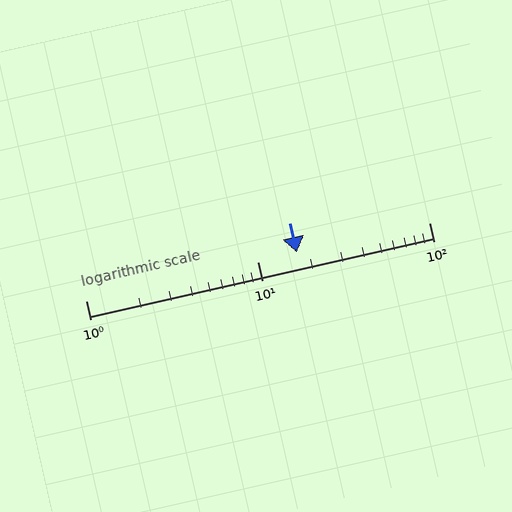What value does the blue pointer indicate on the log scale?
The pointer indicates approximately 17.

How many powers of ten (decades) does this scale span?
The scale spans 2 decades, from 1 to 100.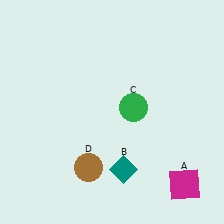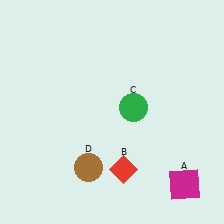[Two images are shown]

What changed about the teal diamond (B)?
In Image 1, B is teal. In Image 2, it changed to red.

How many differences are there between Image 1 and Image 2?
There is 1 difference between the two images.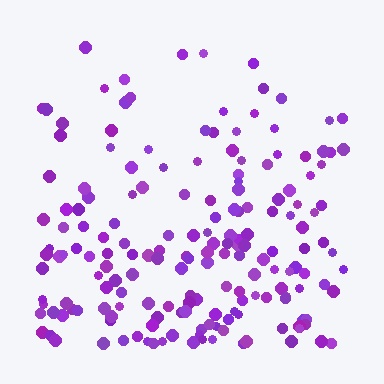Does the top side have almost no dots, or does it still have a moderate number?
Still a moderate number, just noticeably fewer than the bottom.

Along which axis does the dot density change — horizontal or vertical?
Vertical.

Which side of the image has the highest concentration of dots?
The bottom.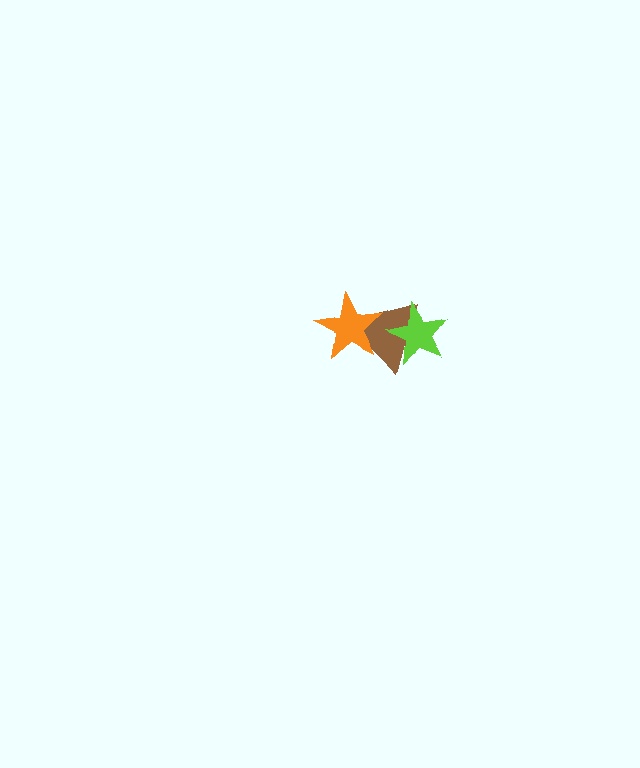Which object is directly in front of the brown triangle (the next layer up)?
The lime star is directly in front of the brown triangle.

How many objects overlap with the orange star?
1 object overlaps with the orange star.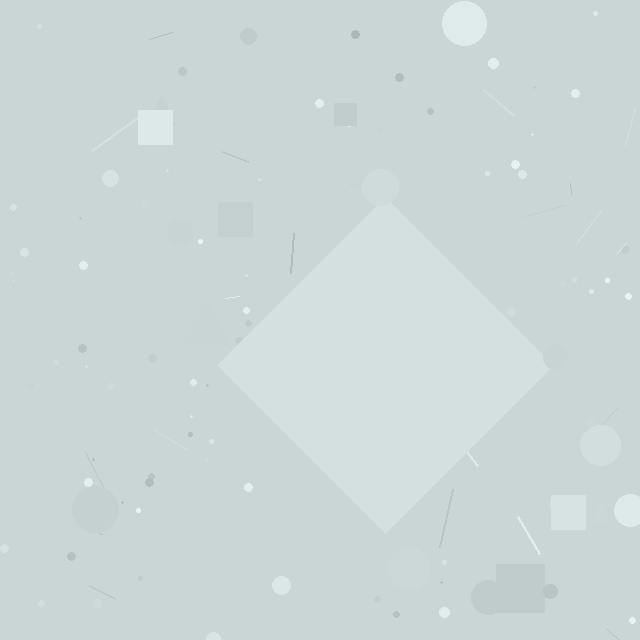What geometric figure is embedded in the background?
A diamond is embedded in the background.